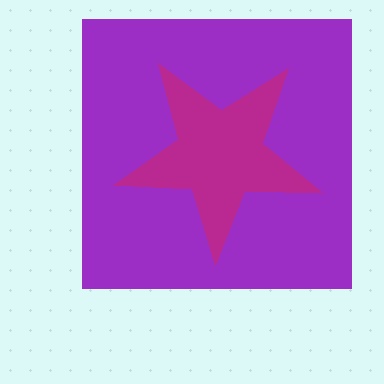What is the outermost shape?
The purple square.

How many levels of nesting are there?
2.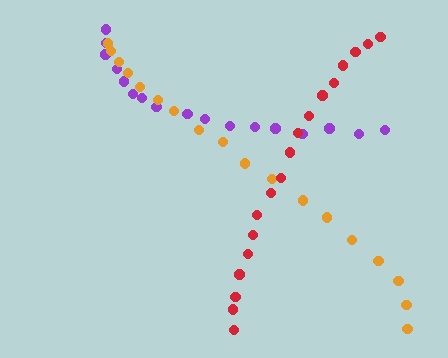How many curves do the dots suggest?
There are 3 distinct paths.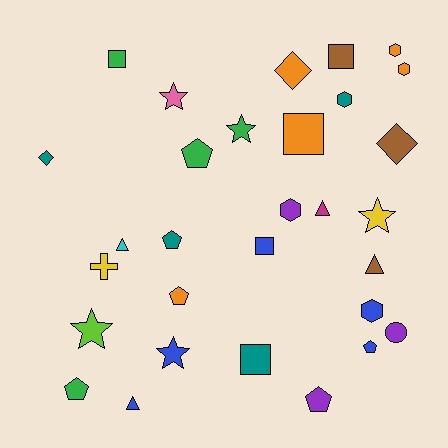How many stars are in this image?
There are 5 stars.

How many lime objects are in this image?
There is 1 lime object.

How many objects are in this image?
There are 30 objects.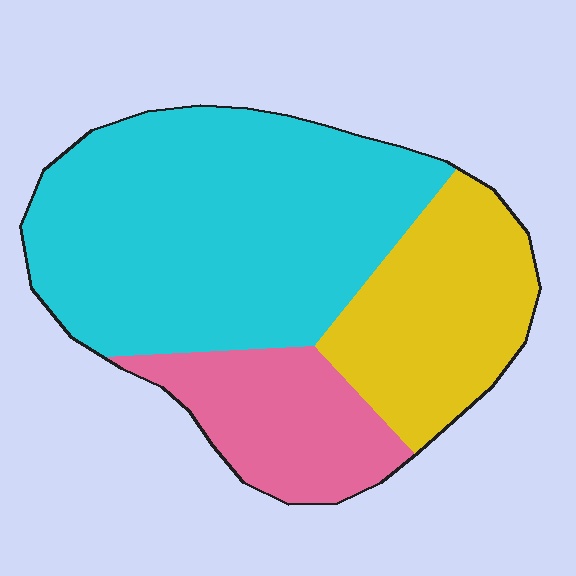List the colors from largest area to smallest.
From largest to smallest: cyan, yellow, pink.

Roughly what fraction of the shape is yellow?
Yellow covers about 25% of the shape.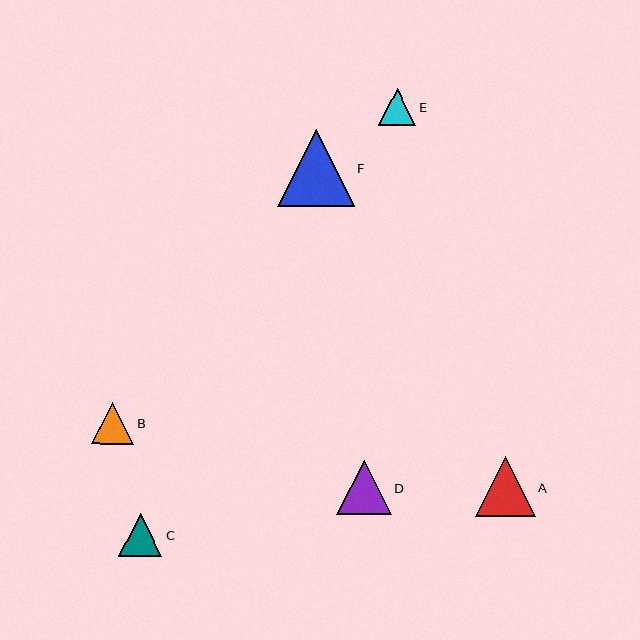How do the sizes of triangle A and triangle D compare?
Triangle A and triangle D are approximately the same size.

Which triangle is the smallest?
Triangle E is the smallest with a size of approximately 38 pixels.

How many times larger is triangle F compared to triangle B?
Triangle F is approximately 1.8 times the size of triangle B.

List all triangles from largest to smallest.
From largest to smallest: F, A, D, C, B, E.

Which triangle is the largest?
Triangle F is the largest with a size of approximately 76 pixels.